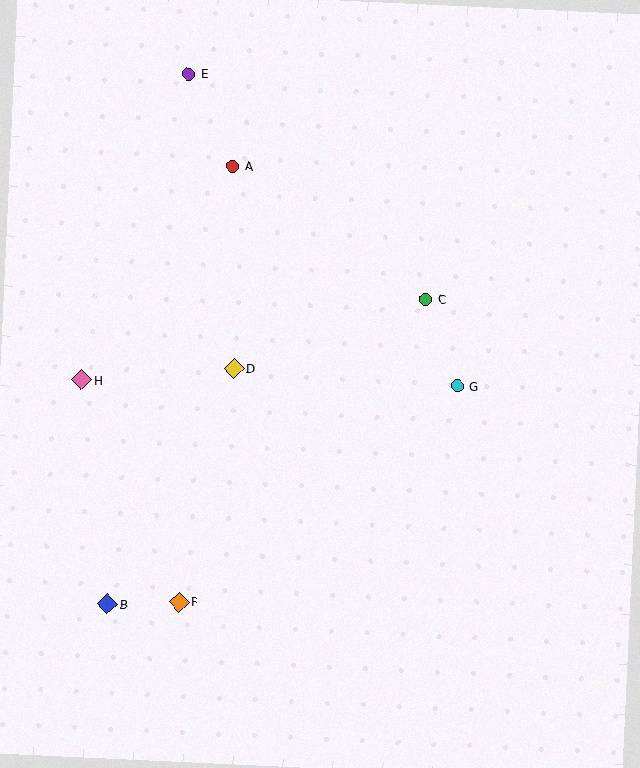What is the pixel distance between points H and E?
The distance between H and E is 324 pixels.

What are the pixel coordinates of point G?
Point G is at (457, 386).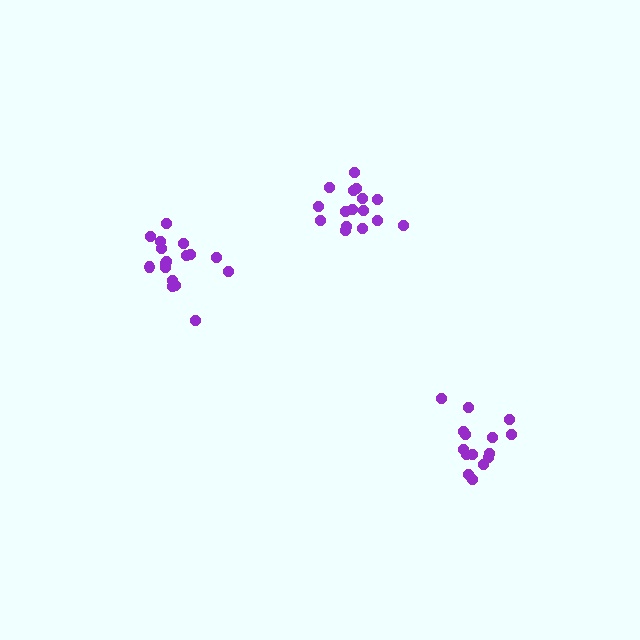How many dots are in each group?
Group 1: 17 dots, Group 2: 16 dots, Group 3: 15 dots (48 total).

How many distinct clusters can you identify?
There are 3 distinct clusters.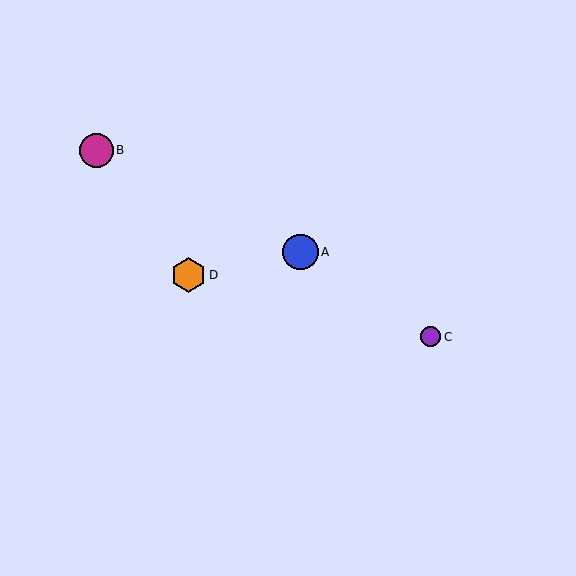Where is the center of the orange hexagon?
The center of the orange hexagon is at (188, 275).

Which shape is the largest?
The orange hexagon (labeled D) is the largest.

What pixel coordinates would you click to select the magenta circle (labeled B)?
Click at (96, 150) to select the magenta circle B.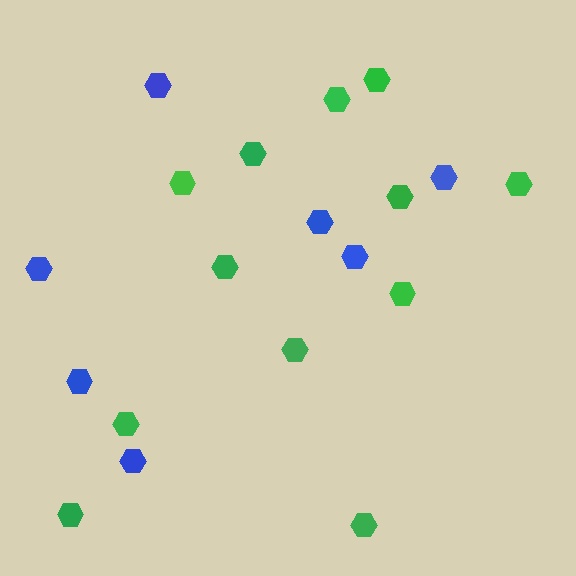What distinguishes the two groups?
There are 2 groups: one group of blue hexagons (7) and one group of green hexagons (12).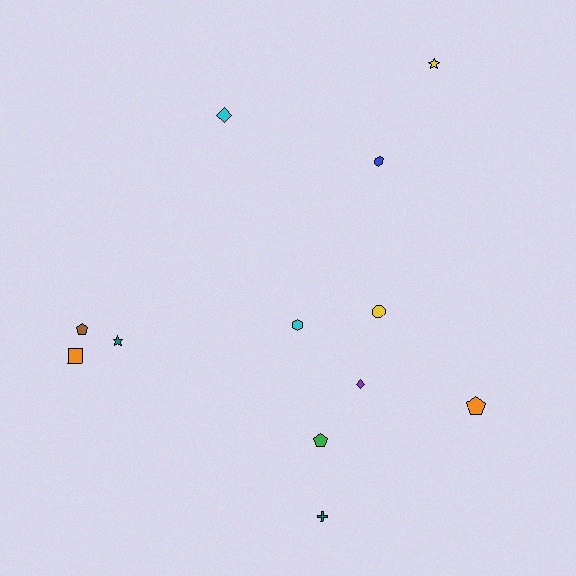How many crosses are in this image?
There is 1 cross.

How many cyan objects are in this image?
There are 2 cyan objects.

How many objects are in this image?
There are 12 objects.